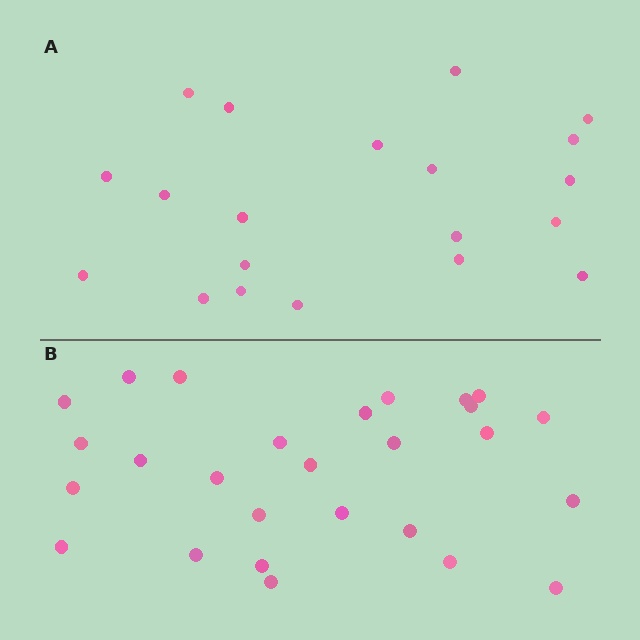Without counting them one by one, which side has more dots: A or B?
Region B (the bottom region) has more dots.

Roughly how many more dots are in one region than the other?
Region B has roughly 8 or so more dots than region A.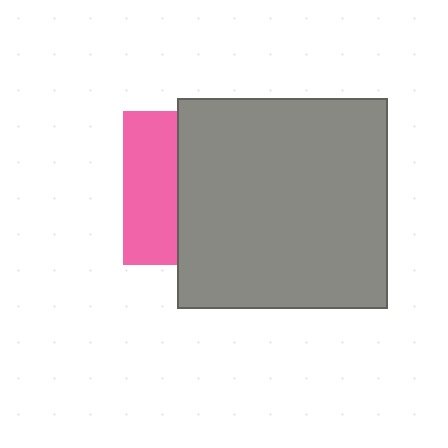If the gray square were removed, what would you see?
You would see the complete pink square.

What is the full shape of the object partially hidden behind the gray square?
The partially hidden object is a pink square.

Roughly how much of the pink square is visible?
A small part of it is visible (roughly 35%).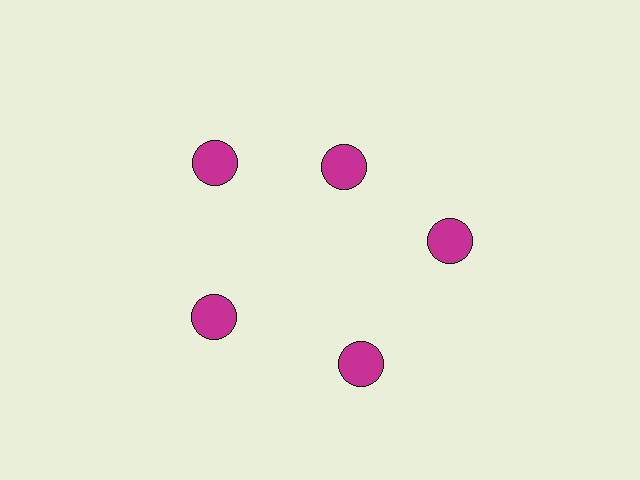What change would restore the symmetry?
The symmetry would be restored by moving it outward, back onto the ring so that all 5 circles sit at equal angles and equal distance from the center.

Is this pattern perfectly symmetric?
No. The 5 magenta circles are arranged in a ring, but one element near the 1 o'clock position is pulled inward toward the center, breaking the 5-fold rotational symmetry.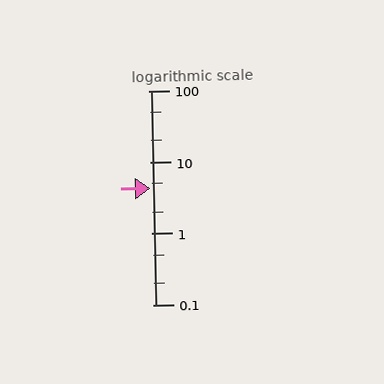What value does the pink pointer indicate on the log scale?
The pointer indicates approximately 4.3.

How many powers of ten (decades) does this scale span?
The scale spans 3 decades, from 0.1 to 100.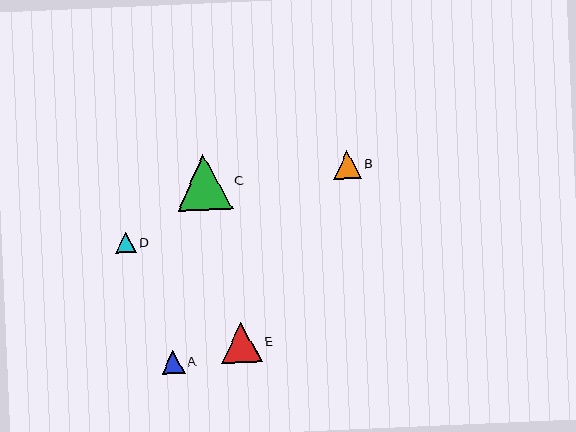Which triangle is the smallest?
Triangle D is the smallest with a size of approximately 21 pixels.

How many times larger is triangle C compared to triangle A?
Triangle C is approximately 2.4 times the size of triangle A.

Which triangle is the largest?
Triangle C is the largest with a size of approximately 55 pixels.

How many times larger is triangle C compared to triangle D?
Triangle C is approximately 2.7 times the size of triangle D.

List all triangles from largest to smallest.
From largest to smallest: C, E, B, A, D.